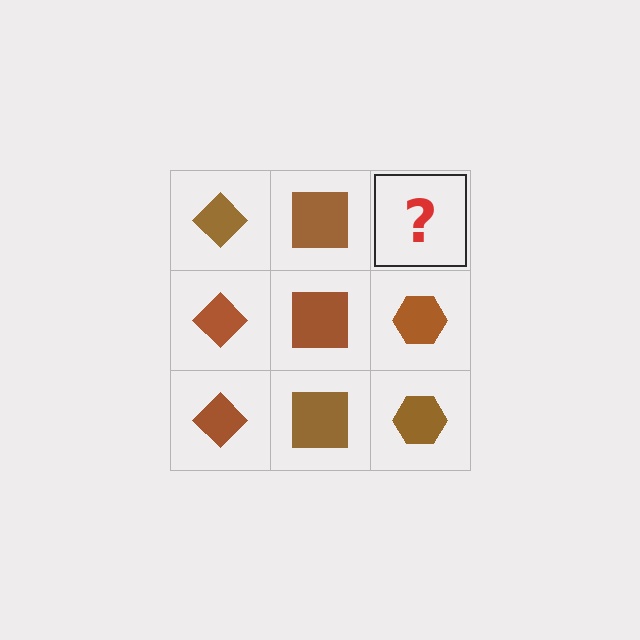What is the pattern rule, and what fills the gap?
The rule is that each column has a consistent shape. The gap should be filled with a brown hexagon.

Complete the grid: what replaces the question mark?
The question mark should be replaced with a brown hexagon.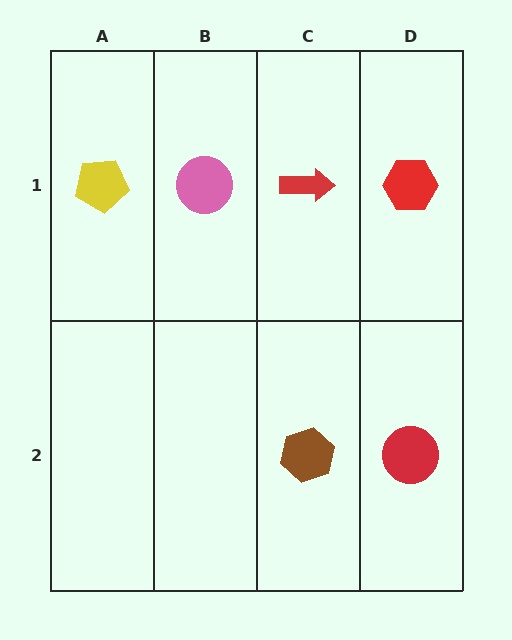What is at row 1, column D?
A red hexagon.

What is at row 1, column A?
A yellow pentagon.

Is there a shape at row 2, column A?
No, that cell is empty.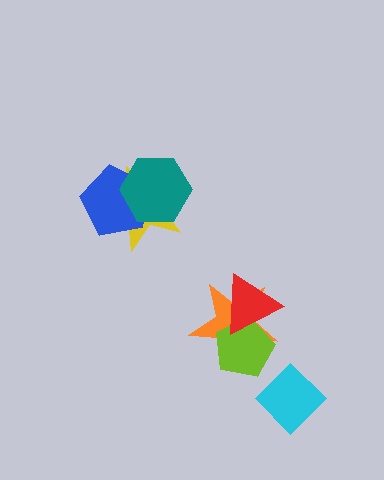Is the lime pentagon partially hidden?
Yes, it is partially covered by another shape.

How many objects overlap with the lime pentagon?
2 objects overlap with the lime pentagon.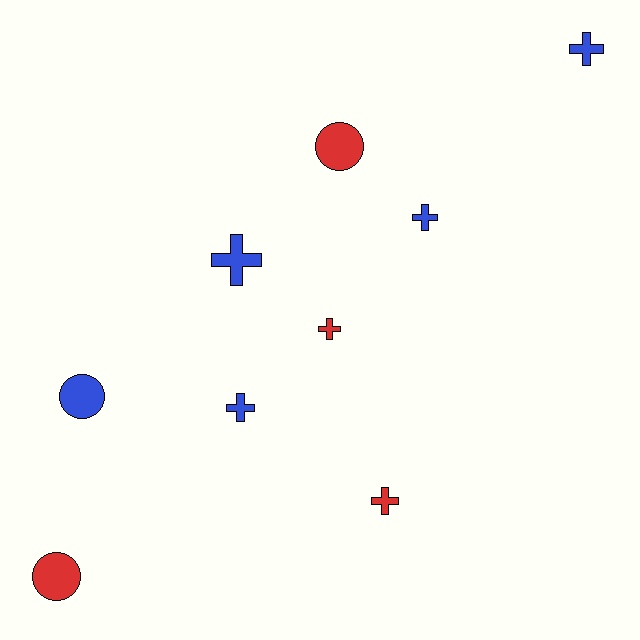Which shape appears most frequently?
Cross, with 6 objects.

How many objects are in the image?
There are 9 objects.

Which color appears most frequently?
Blue, with 5 objects.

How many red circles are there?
There are 2 red circles.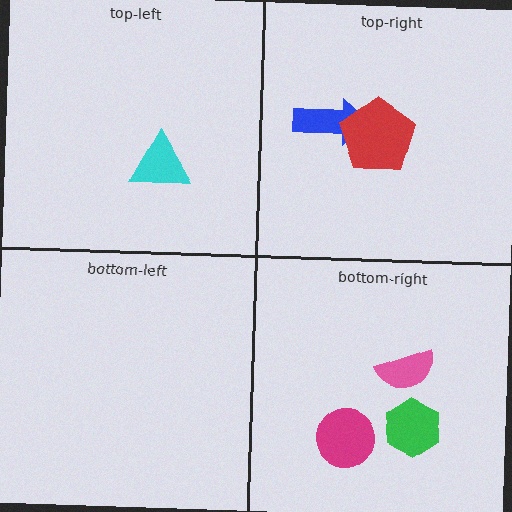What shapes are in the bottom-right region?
The magenta circle, the pink semicircle, the green hexagon.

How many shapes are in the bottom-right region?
3.